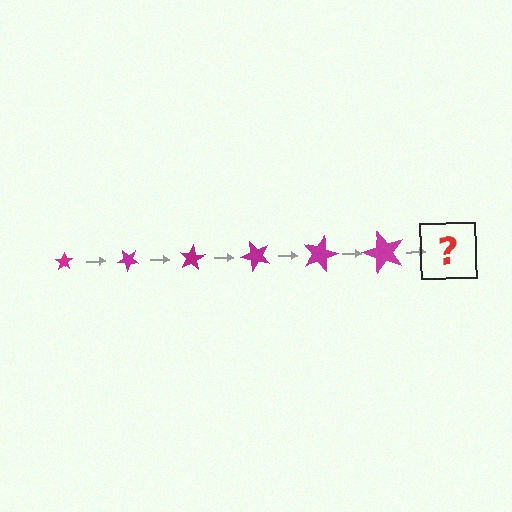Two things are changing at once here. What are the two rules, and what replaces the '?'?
The two rules are that the star grows larger each step and it rotates 40 degrees each step. The '?' should be a star, larger than the previous one and rotated 240 degrees from the start.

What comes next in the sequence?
The next element should be a star, larger than the previous one and rotated 240 degrees from the start.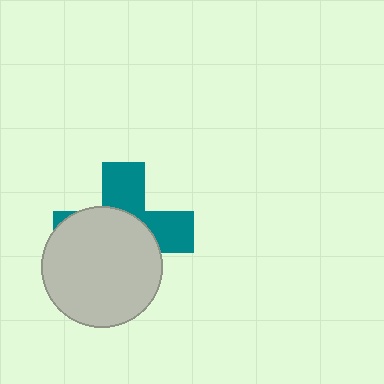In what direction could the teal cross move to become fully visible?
The teal cross could move toward the upper-right. That would shift it out from behind the light gray circle entirely.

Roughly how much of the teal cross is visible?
A small part of it is visible (roughly 40%).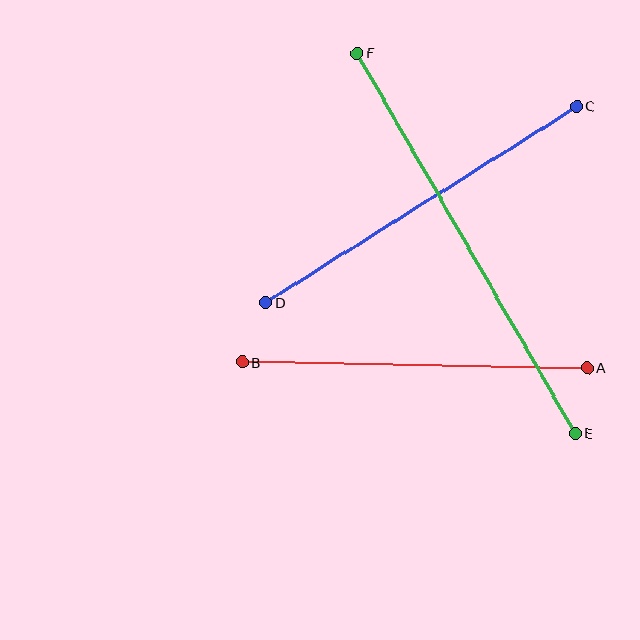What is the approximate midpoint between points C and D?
The midpoint is at approximately (421, 205) pixels.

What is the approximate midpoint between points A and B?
The midpoint is at approximately (415, 365) pixels.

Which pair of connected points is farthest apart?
Points E and F are farthest apart.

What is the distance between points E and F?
The distance is approximately 438 pixels.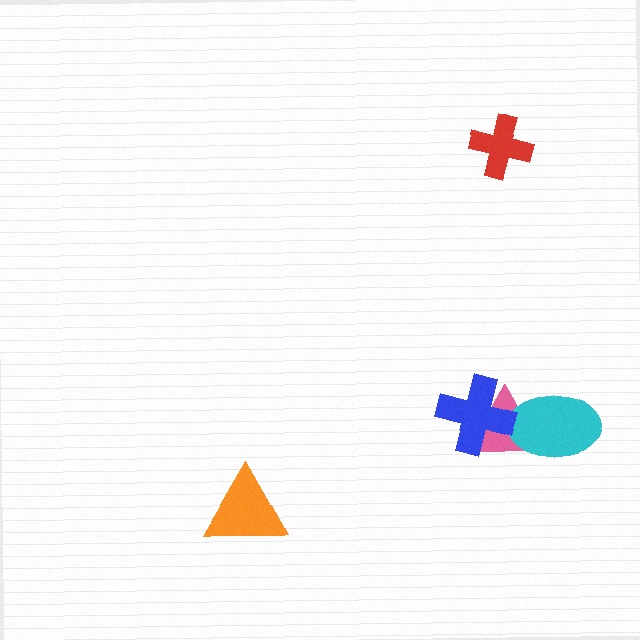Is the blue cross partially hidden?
No, no other shape covers it.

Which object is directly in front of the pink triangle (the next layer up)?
The cyan ellipse is directly in front of the pink triangle.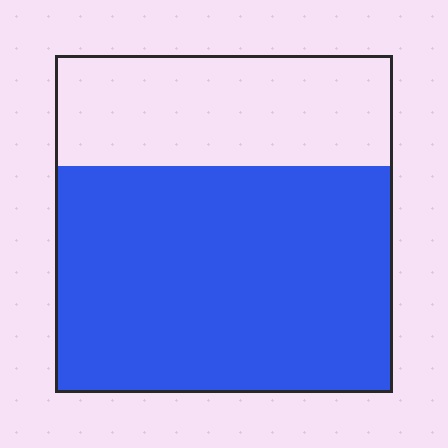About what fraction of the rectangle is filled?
About two thirds (2/3).